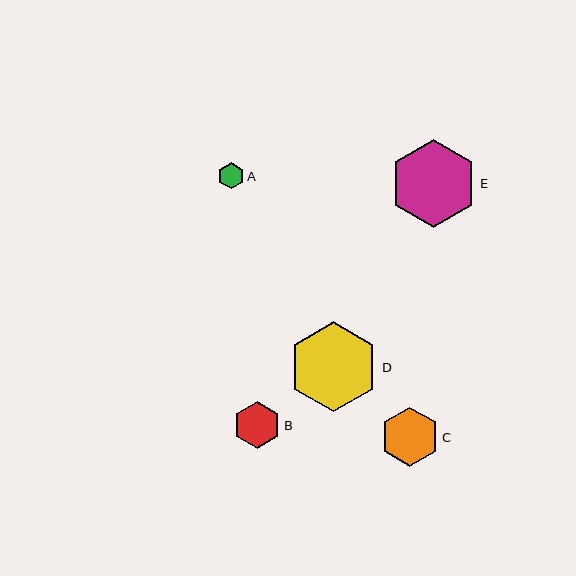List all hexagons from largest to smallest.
From largest to smallest: D, E, C, B, A.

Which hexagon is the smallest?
Hexagon A is the smallest with a size of approximately 26 pixels.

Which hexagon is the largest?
Hexagon D is the largest with a size of approximately 90 pixels.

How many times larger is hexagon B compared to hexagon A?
Hexagon B is approximately 1.8 times the size of hexagon A.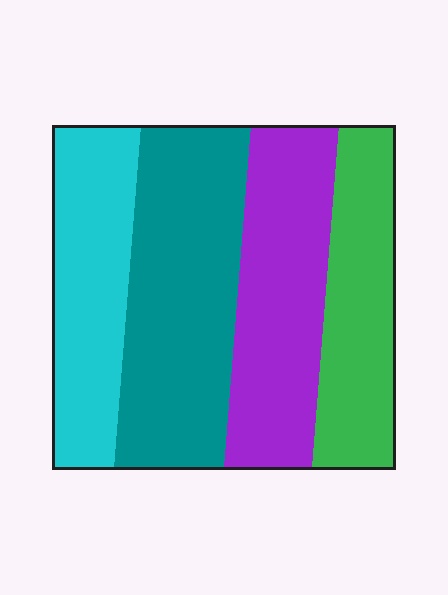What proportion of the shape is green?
Green takes up between a sixth and a third of the shape.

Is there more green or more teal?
Teal.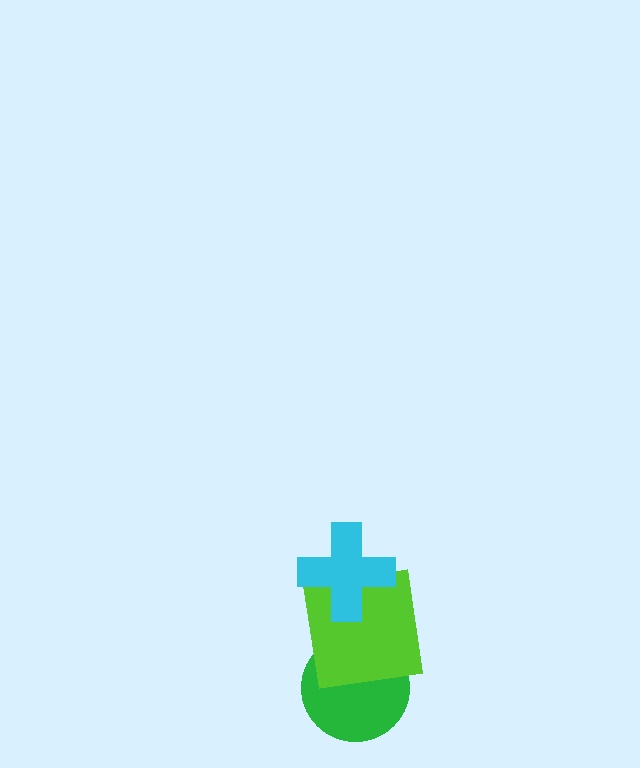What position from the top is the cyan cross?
The cyan cross is 1st from the top.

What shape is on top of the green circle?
The lime square is on top of the green circle.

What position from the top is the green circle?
The green circle is 3rd from the top.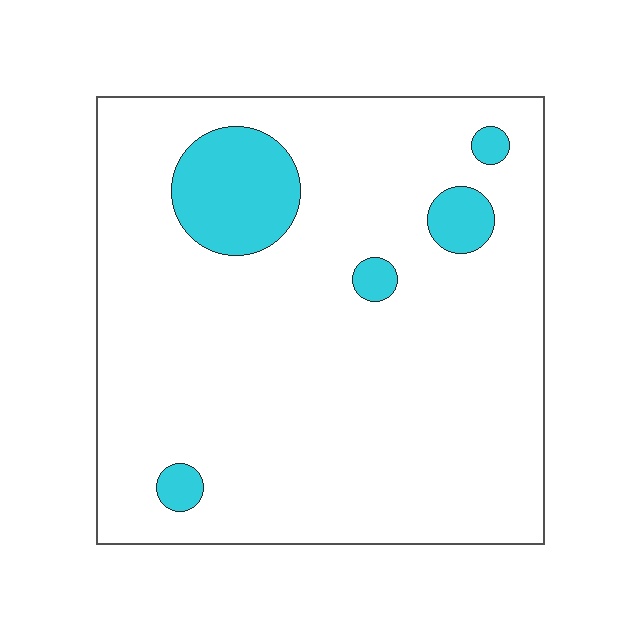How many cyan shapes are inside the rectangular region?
5.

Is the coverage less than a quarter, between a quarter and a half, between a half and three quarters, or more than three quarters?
Less than a quarter.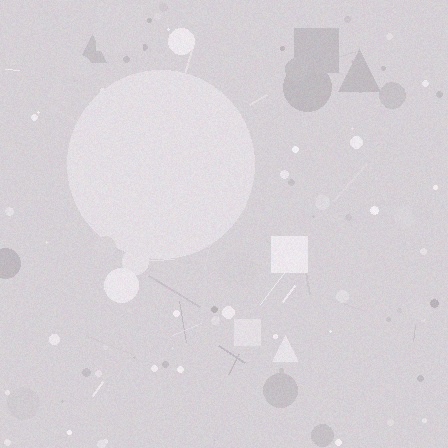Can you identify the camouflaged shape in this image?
The camouflaged shape is a circle.